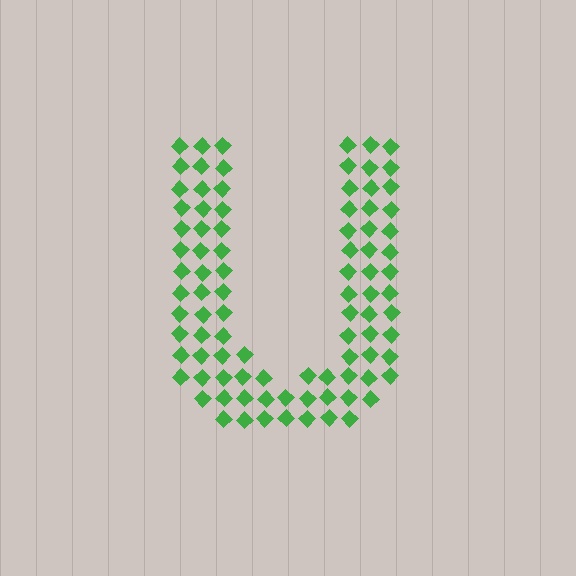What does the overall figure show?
The overall figure shows the letter U.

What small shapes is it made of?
It is made of small diamonds.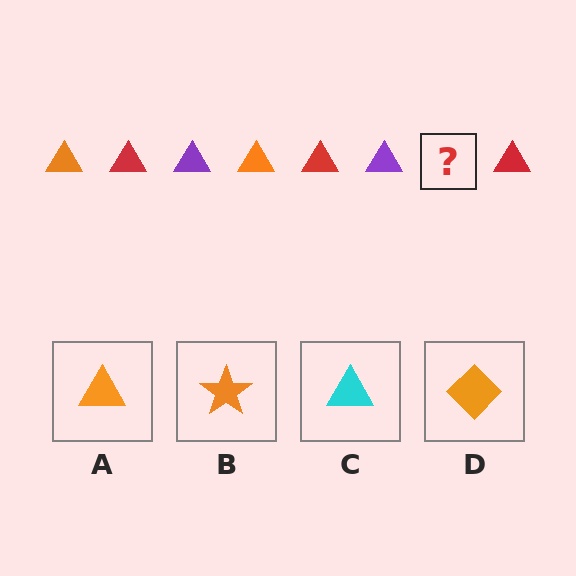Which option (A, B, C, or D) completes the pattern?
A.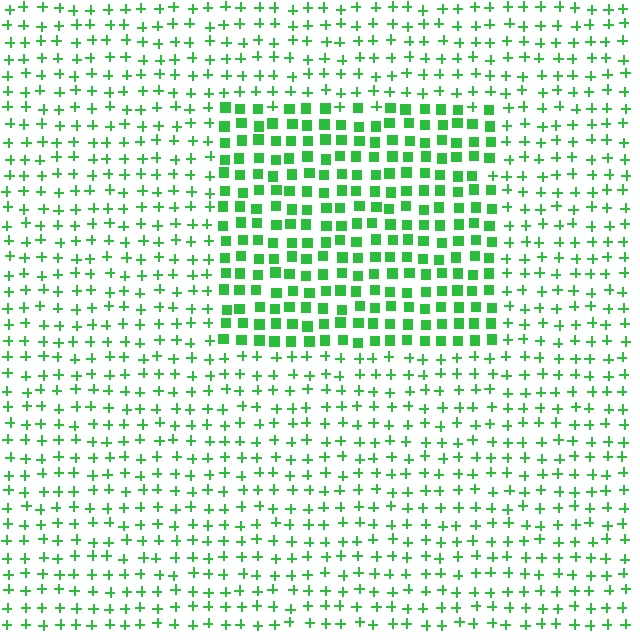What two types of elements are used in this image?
The image uses squares inside the rectangle region and plus signs outside it.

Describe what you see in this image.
The image is filled with small green elements arranged in a uniform grid. A rectangle-shaped region contains squares, while the surrounding area contains plus signs. The boundary is defined purely by the change in element shape.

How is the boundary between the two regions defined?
The boundary is defined by a change in element shape: squares inside vs. plus signs outside. All elements share the same color and spacing.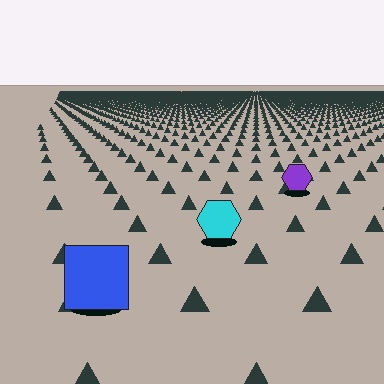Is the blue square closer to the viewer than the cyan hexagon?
Yes. The blue square is closer — you can tell from the texture gradient: the ground texture is coarser near it.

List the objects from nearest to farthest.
From nearest to farthest: the blue square, the cyan hexagon, the purple hexagon.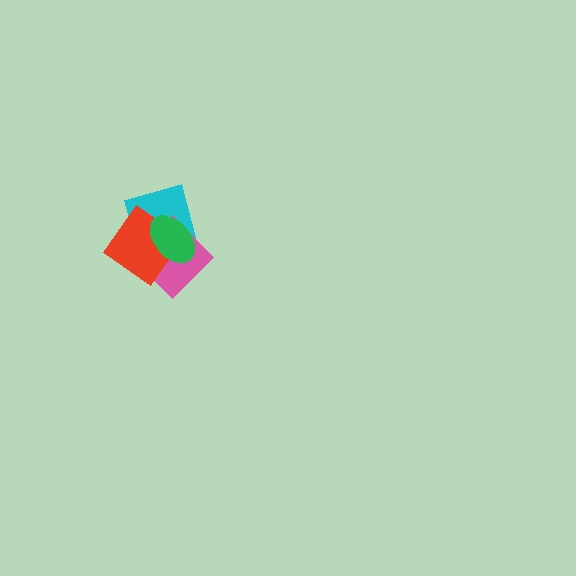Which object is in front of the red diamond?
The green ellipse is in front of the red diamond.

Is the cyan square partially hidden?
Yes, it is partially covered by another shape.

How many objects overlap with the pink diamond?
3 objects overlap with the pink diamond.